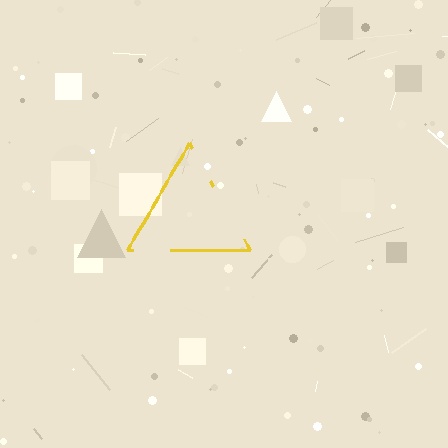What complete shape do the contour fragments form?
The contour fragments form a triangle.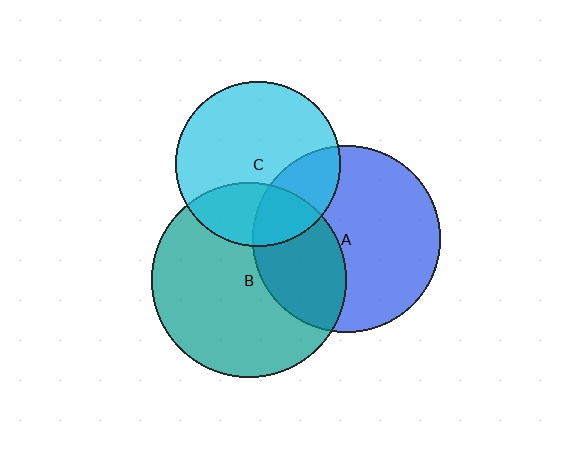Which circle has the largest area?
Circle B (teal).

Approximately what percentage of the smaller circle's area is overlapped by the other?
Approximately 25%.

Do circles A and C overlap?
Yes.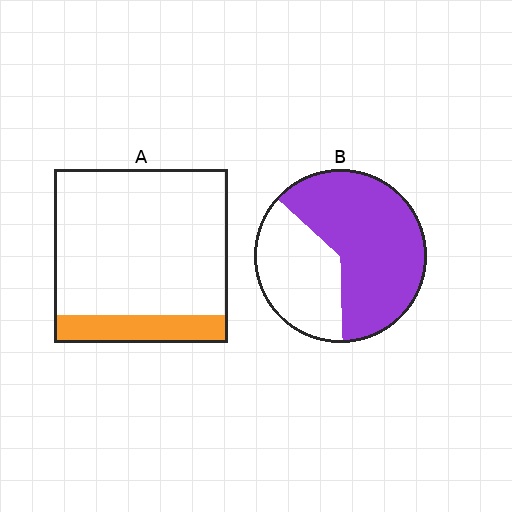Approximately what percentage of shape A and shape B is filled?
A is approximately 15% and B is approximately 65%.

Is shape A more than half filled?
No.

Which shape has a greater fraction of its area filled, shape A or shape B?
Shape B.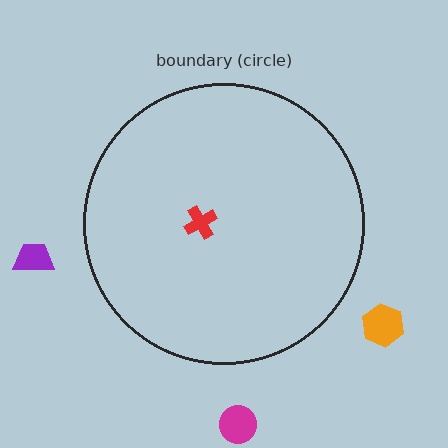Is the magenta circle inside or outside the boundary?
Outside.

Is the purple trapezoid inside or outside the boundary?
Outside.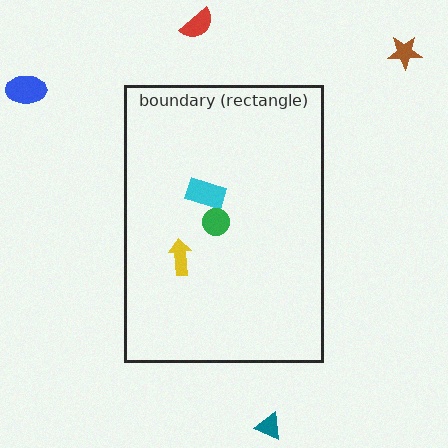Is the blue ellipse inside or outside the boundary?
Outside.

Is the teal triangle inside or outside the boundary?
Outside.